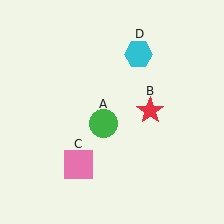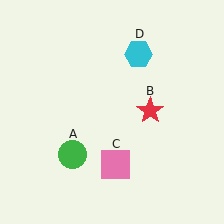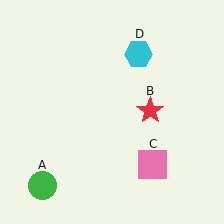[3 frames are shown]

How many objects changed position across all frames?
2 objects changed position: green circle (object A), pink square (object C).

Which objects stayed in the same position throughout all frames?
Red star (object B) and cyan hexagon (object D) remained stationary.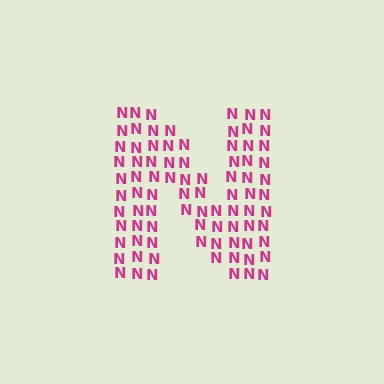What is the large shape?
The large shape is the letter N.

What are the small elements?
The small elements are letter N's.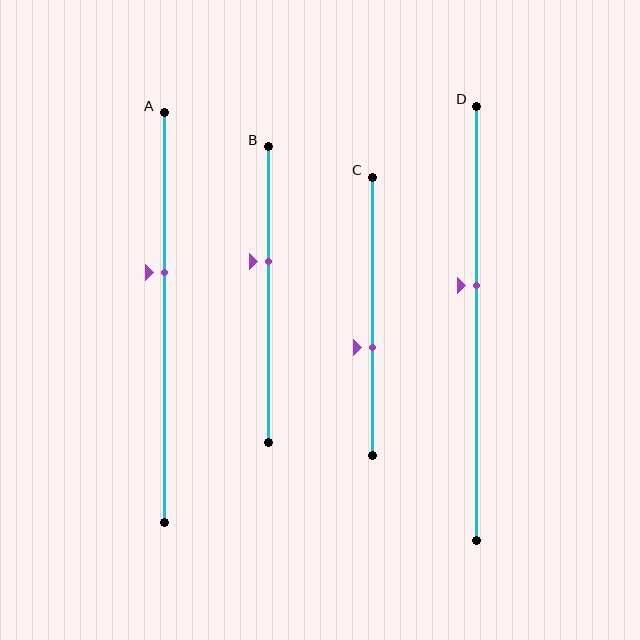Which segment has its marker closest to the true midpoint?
Segment D has its marker closest to the true midpoint.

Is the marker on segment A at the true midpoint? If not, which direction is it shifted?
No, the marker on segment A is shifted upward by about 11% of the segment length.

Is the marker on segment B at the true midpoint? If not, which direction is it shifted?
No, the marker on segment B is shifted upward by about 11% of the segment length.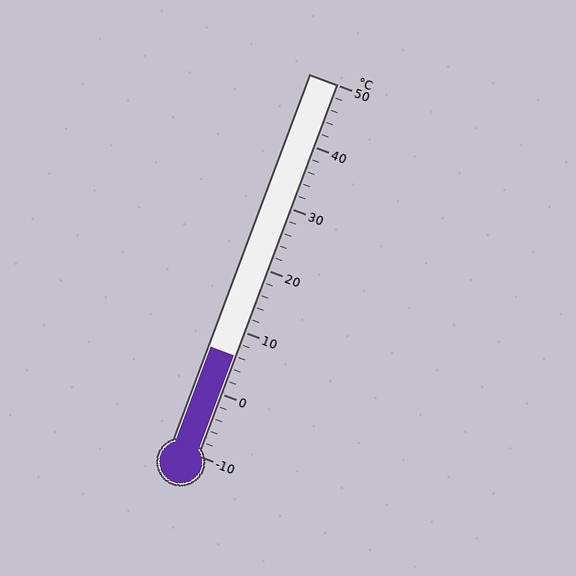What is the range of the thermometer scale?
The thermometer scale ranges from -10°C to 50°C.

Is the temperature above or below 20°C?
The temperature is below 20°C.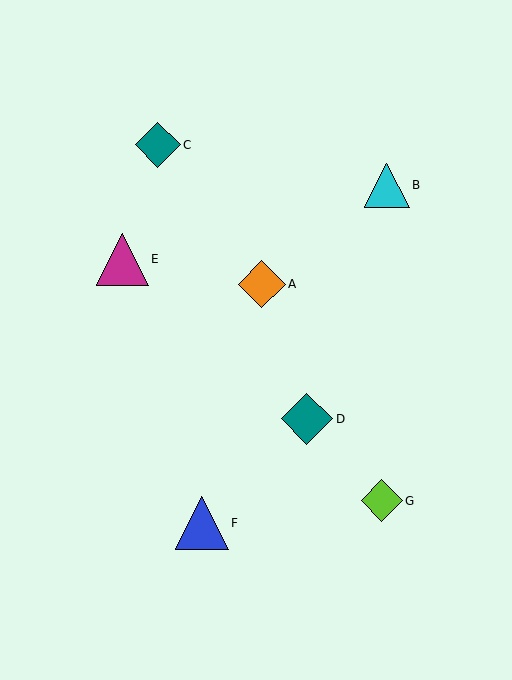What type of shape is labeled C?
Shape C is a teal diamond.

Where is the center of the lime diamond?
The center of the lime diamond is at (382, 501).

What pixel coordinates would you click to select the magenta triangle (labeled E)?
Click at (122, 259) to select the magenta triangle E.